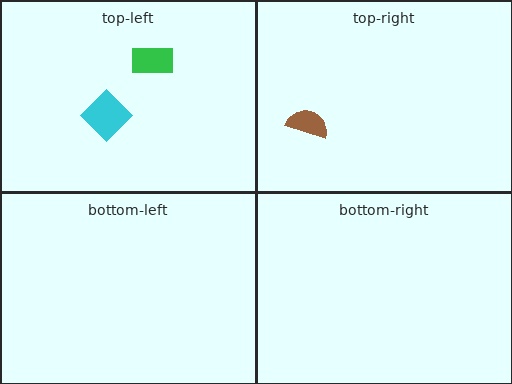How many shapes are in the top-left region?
2.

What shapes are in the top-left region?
The green rectangle, the cyan diamond.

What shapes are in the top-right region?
The brown semicircle.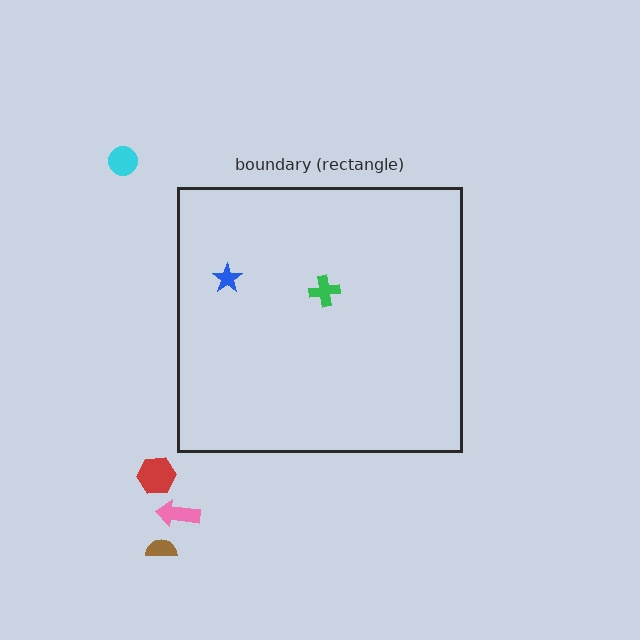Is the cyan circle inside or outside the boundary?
Outside.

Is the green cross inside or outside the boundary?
Inside.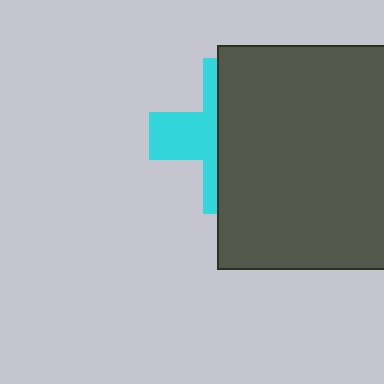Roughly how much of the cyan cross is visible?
A small part of it is visible (roughly 39%).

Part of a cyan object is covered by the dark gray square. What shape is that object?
It is a cross.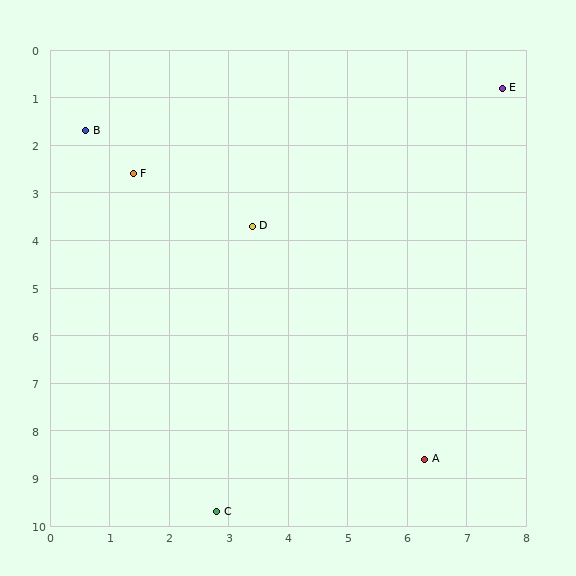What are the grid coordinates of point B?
Point B is at approximately (0.6, 1.7).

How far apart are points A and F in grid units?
Points A and F are about 7.7 grid units apart.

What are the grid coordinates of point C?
Point C is at approximately (2.8, 9.7).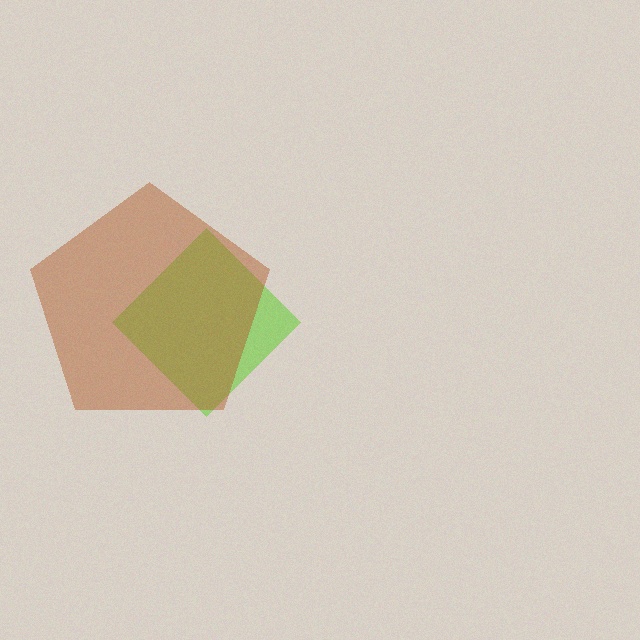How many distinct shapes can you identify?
There are 2 distinct shapes: a lime diamond, a brown pentagon.